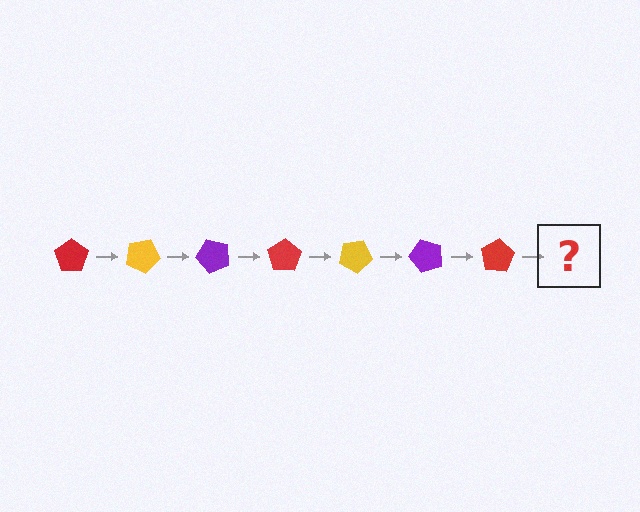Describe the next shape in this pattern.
It should be a yellow pentagon, rotated 175 degrees from the start.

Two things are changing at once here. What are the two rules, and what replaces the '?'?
The two rules are that it rotates 25 degrees each step and the color cycles through red, yellow, and purple. The '?' should be a yellow pentagon, rotated 175 degrees from the start.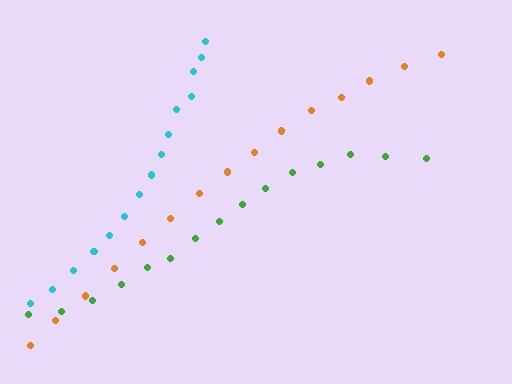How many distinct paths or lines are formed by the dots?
There are 3 distinct paths.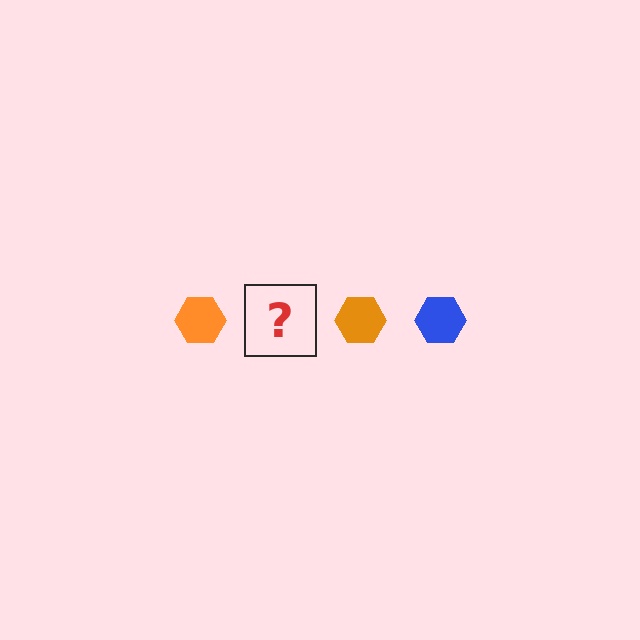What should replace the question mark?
The question mark should be replaced with a blue hexagon.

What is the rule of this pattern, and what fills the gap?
The rule is that the pattern cycles through orange, blue hexagons. The gap should be filled with a blue hexagon.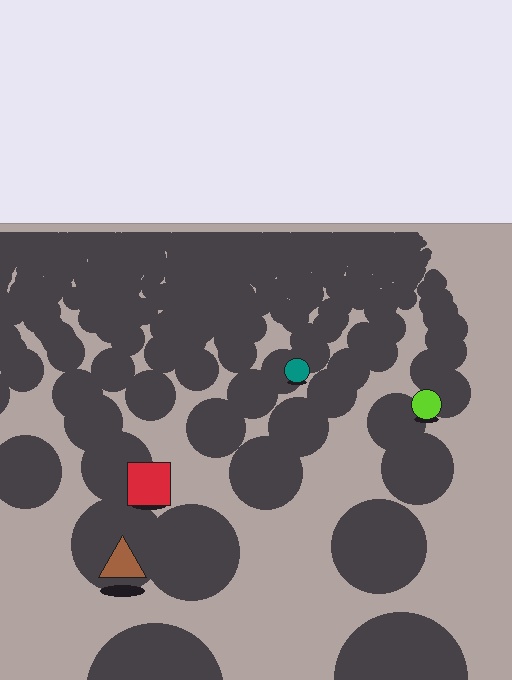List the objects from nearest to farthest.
From nearest to farthest: the brown triangle, the red square, the lime circle, the teal circle.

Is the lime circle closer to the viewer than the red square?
No. The red square is closer — you can tell from the texture gradient: the ground texture is coarser near it.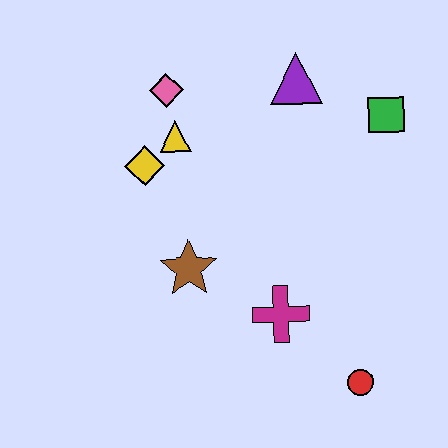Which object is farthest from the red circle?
The pink diamond is farthest from the red circle.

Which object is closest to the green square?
The purple triangle is closest to the green square.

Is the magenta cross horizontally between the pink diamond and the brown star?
No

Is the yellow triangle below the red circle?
No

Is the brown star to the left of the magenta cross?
Yes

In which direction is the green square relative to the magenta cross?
The green square is above the magenta cross.